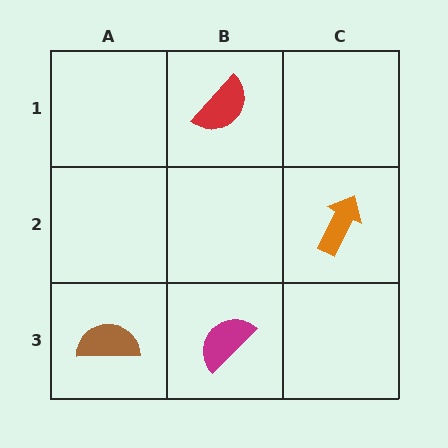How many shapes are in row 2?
1 shape.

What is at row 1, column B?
A red semicircle.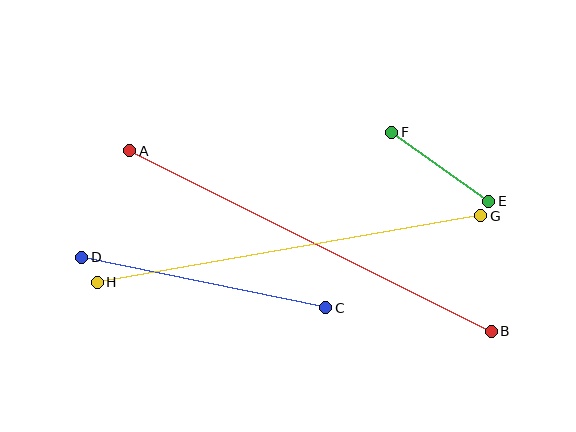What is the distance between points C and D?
The distance is approximately 249 pixels.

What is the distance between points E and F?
The distance is approximately 119 pixels.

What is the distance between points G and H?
The distance is approximately 389 pixels.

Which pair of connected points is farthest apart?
Points A and B are farthest apart.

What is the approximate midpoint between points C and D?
The midpoint is at approximately (204, 283) pixels.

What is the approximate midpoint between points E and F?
The midpoint is at approximately (440, 167) pixels.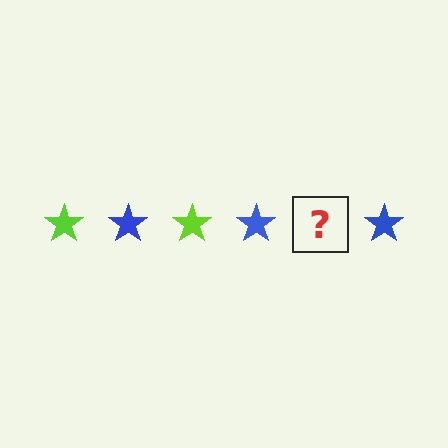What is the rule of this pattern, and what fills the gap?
The rule is that the pattern cycles through lime, blue stars. The gap should be filled with a lime star.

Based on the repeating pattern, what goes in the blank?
The blank should be a lime star.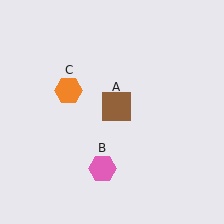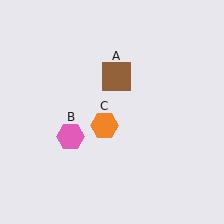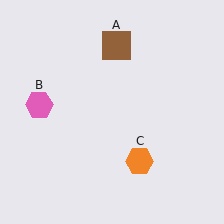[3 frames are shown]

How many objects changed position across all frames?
3 objects changed position: brown square (object A), pink hexagon (object B), orange hexagon (object C).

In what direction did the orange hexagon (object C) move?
The orange hexagon (object C) moved down and to the right.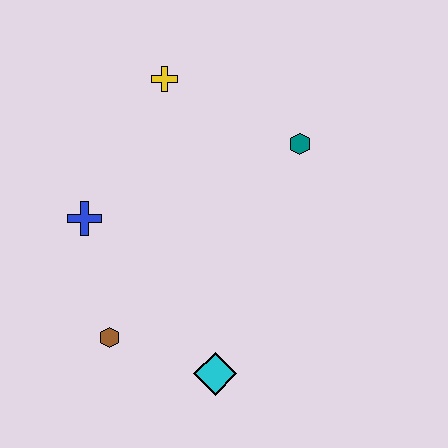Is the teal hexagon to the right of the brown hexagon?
Yes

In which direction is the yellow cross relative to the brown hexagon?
The yellow cross is above the brown hexagon.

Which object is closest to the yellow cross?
The teal hexagon is closest to the yellow cross.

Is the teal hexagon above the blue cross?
Yes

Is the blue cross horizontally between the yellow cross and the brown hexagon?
No